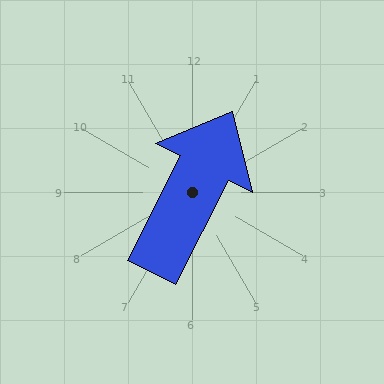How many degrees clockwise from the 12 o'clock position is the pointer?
Approximately 27 degrees.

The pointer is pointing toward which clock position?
Roughly 1 o'clock.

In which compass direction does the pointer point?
Northeast.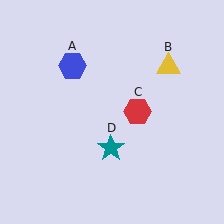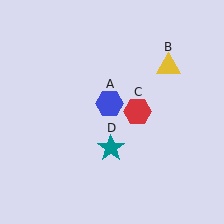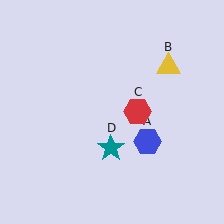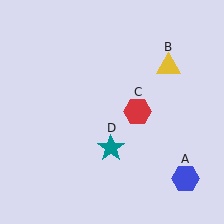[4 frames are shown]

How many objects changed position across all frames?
1 object changed position: blue hexagon (object A).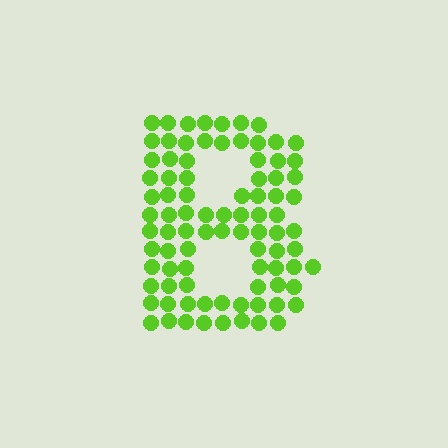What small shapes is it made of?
It is made of small circles.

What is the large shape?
The large shape is the letter B.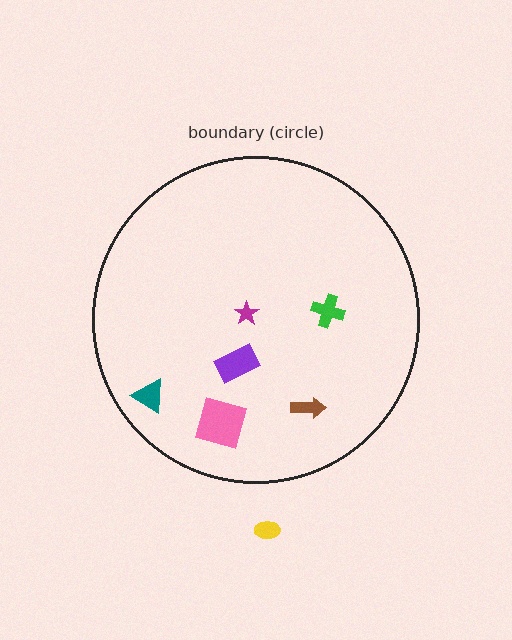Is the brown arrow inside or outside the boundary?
Inside.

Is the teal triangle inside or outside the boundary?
Inside.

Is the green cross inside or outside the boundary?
Inside.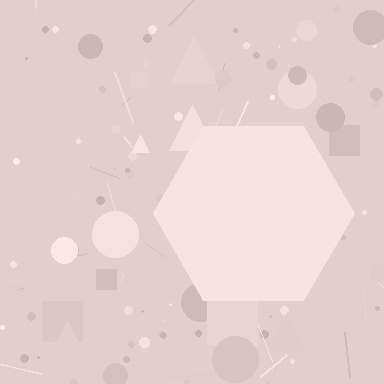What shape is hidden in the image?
A hexagon is hidden in the image.